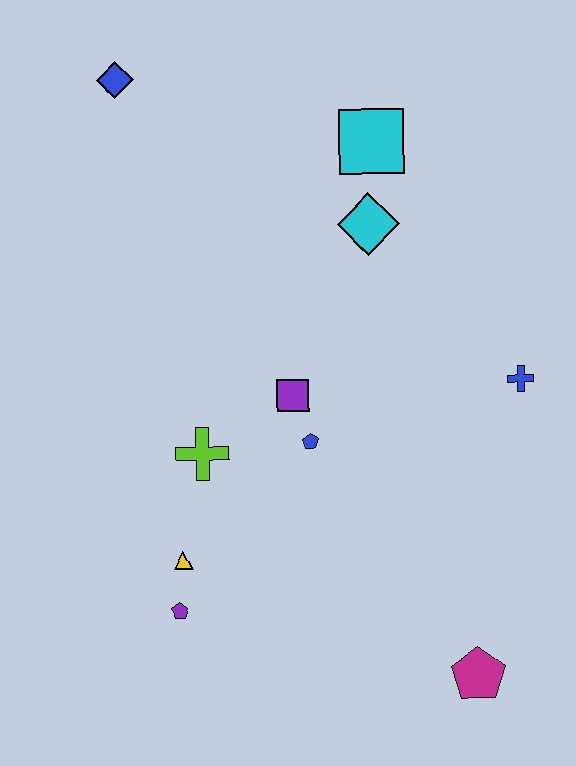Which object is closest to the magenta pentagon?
The blue pentagon is closest to the magenta pentagon.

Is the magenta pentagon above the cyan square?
No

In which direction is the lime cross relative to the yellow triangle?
The lime cross is above the yellow triangle.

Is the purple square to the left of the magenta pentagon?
Yes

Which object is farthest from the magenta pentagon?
The blue diamond is farthest from the magenta pentagon.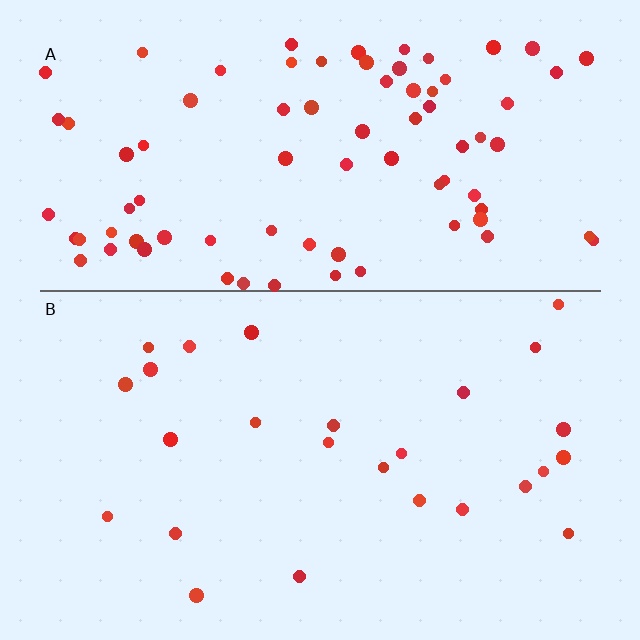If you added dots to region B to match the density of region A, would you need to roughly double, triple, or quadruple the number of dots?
Approximately triple.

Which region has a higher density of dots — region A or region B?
A (the top).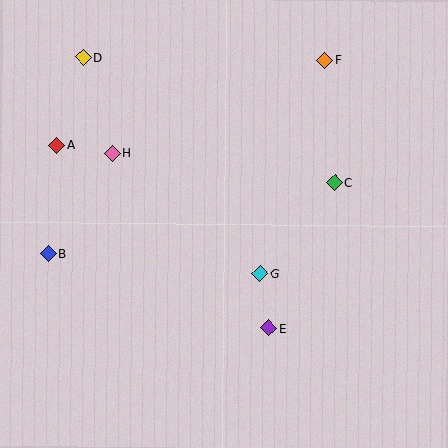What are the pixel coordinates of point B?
Point B is at (48, 254).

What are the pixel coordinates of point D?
Point D is at (83, 57).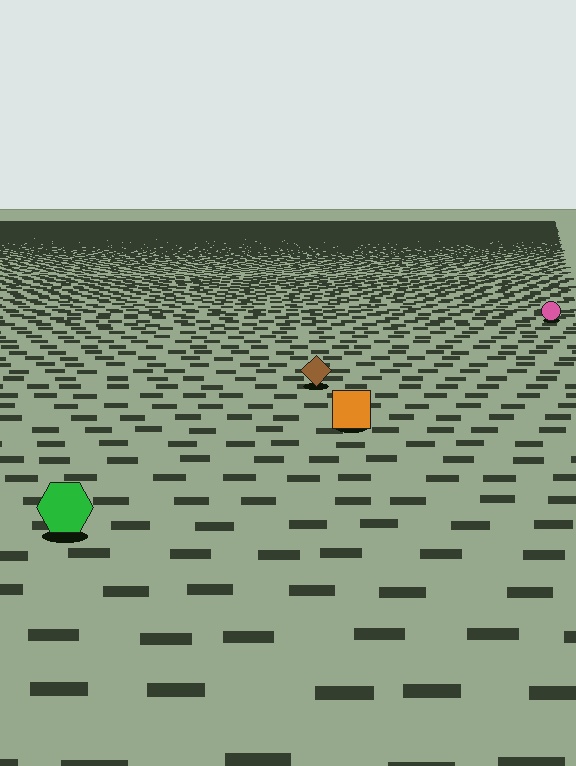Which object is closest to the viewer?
The green hexagon is closest. The texture marks near it are larger and more spread out.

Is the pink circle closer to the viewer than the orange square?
No. The orange square is closer — you can tell from the texture gradient: the ground texture is coarser near it.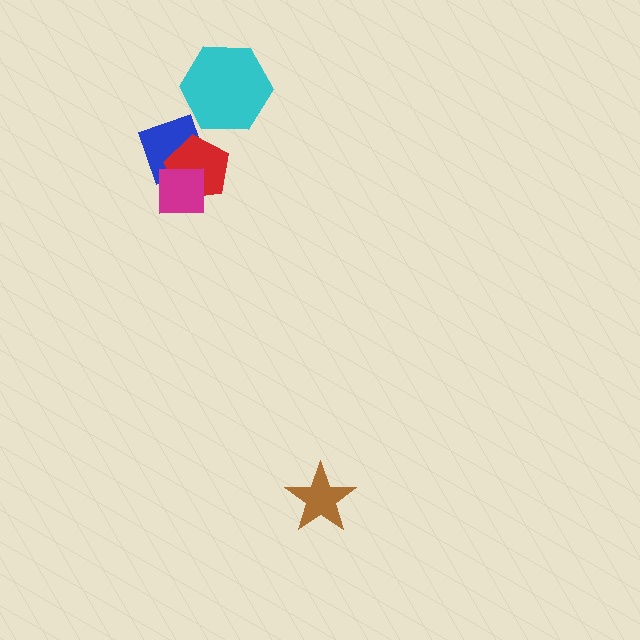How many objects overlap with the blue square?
2 objects overlap with the blue square.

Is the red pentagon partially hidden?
Yes, it is partially covered by another shape.